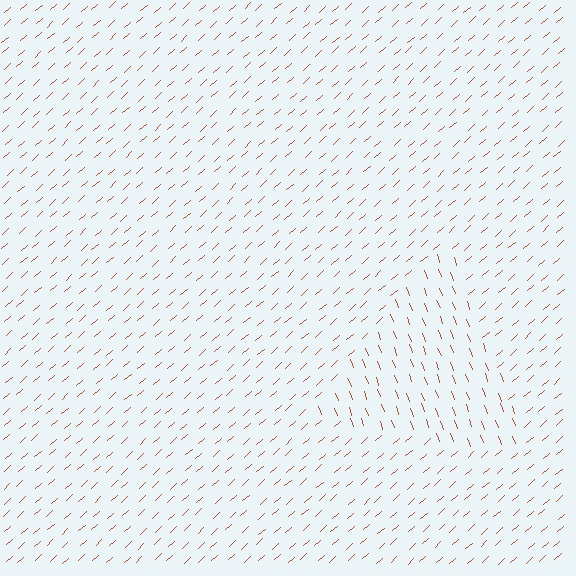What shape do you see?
I see a triangle.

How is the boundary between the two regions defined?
The boundary is defined purely by a change in line orientation (approximately 68 degrees difference). All lines are the same color and thickness.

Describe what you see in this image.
The image is filled with small brown line segments. A triangle region in the image has lines oriented differently from the surrounding lines, creating a visible texture boundary.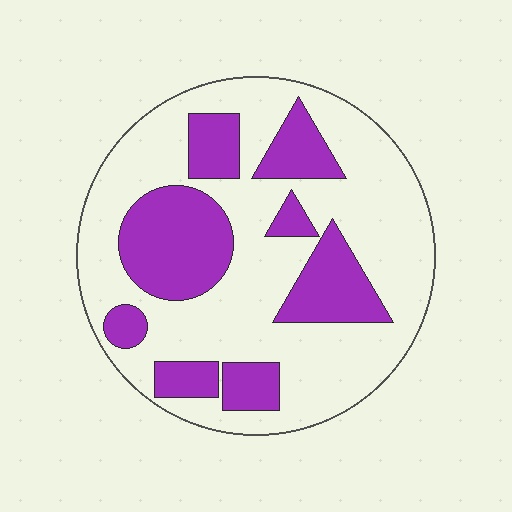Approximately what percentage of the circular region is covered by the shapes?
Approximately 30%.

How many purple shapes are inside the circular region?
8.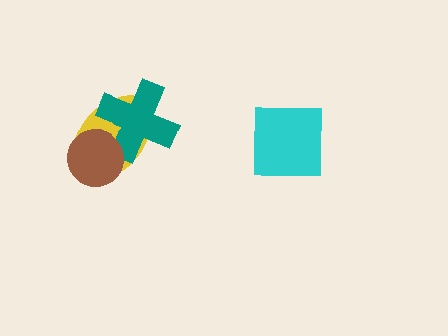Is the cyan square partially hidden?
No, no other shape covers it.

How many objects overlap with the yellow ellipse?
2 objects overlap with the yellow ellipse.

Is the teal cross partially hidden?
Yes, it is partially covered by another shape.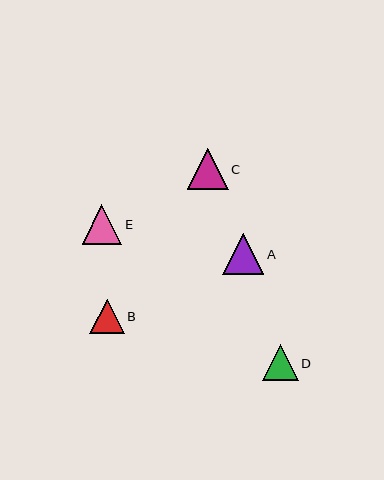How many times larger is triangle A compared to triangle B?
Triangle A is approximately 1.2 times the size of triangle B.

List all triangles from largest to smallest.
From largest to smallest: C, A, E, D, B.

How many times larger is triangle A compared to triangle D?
Triangle A is approximately 1.1 times the size of triangle D.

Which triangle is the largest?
Triangle C is the largest with a size of approximately 41 pixels.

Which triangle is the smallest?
Triangle B is the smallest with a size of approximately 34 pixels.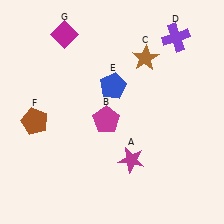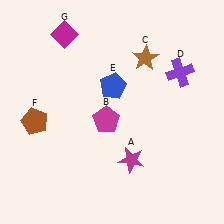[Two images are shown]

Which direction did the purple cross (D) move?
The purple cross (D) moved down.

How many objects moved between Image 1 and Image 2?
1 object moved between the two images.